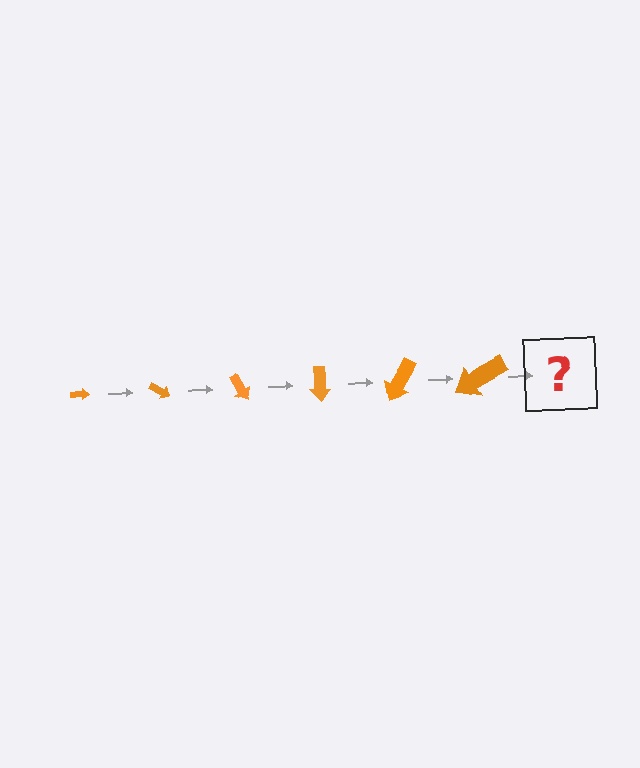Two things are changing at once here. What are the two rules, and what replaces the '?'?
The two rules are that the arrow grows larger each step and it rotates 30 degrees each step. The '?' should be an arrow, larger than the previous one and rotated 180 degrees from the start.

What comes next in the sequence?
The next element should be an arrow, larger than the previous one and rotated 180 degrees from the start.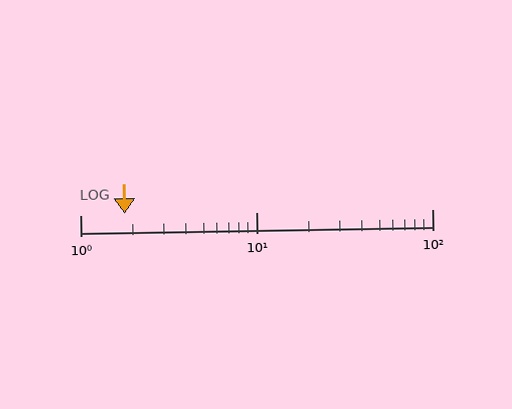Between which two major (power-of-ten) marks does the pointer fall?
The pointer is between 1 and 10.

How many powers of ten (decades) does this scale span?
The scale spans 2 decades, from 1 to 100.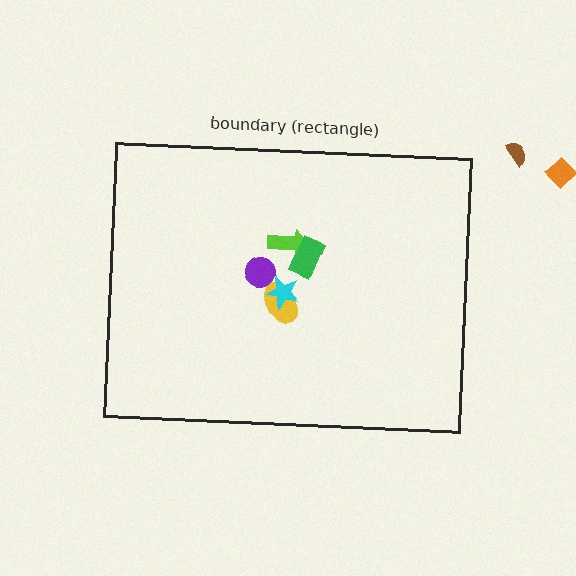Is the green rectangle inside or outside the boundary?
Inside.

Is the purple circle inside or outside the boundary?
Inside.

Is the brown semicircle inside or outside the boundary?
Outside.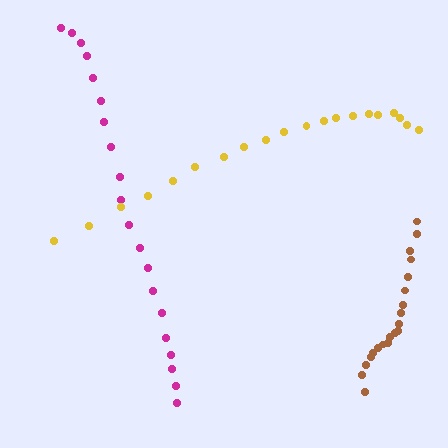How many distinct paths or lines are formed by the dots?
There are 3 distinct paths.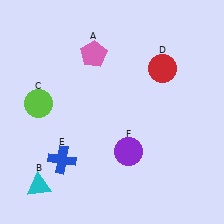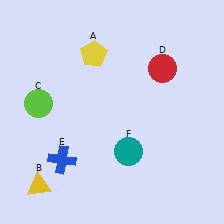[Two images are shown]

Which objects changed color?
A changed from pink to yellow. B changed from cyan to yellow. F changed from purple to teal.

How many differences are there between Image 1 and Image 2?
There are 3 differences between the two images.